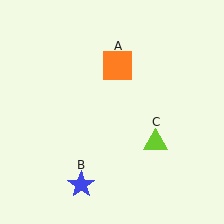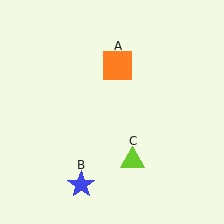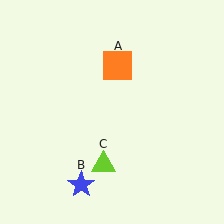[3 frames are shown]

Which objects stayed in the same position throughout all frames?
Orange square (object A) and blue star (object B) remained stationary.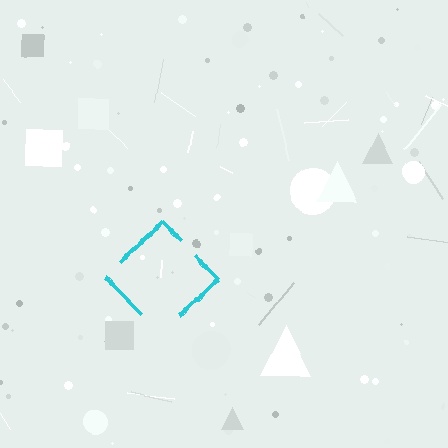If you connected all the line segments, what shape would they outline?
They would outline a diamond.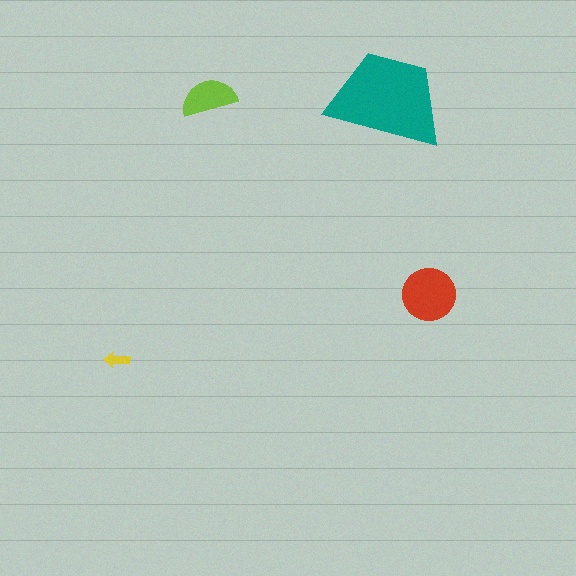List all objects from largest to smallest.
The teal trapezoid, the red circle, the lime semicircle, the yellow arrow.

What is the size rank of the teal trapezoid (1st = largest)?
1st.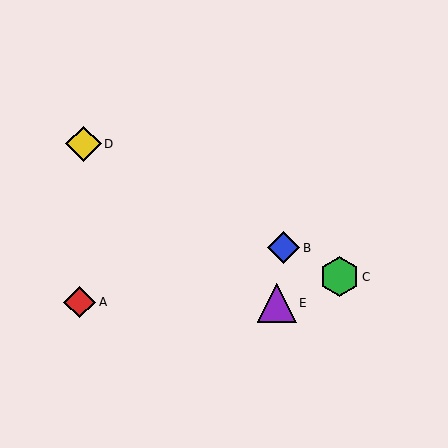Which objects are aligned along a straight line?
Objects B, C, D are aligned along a straight line.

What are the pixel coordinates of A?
Object A is at (80, 302).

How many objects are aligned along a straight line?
3 objects (B, C, D) are aligned along a straight line.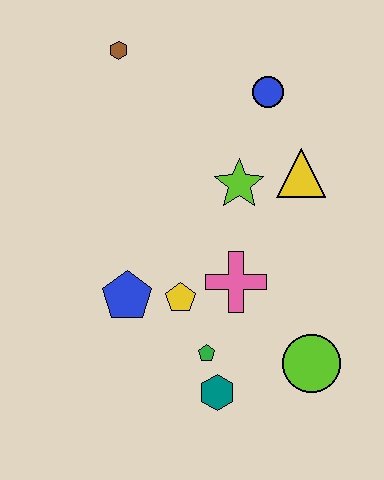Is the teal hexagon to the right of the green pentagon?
Yes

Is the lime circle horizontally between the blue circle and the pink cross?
No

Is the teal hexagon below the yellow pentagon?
Yes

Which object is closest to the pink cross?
The yellow pentagon is closest to the pink cross.